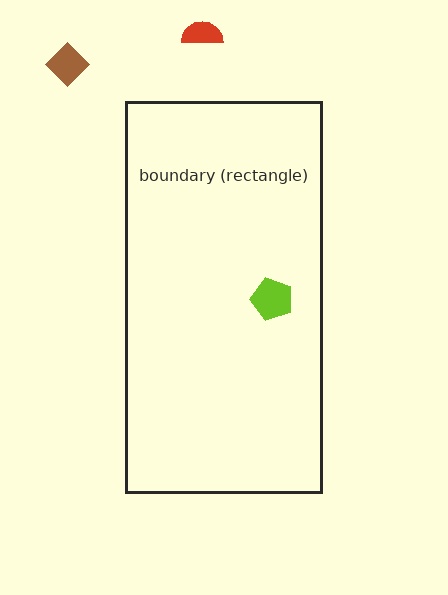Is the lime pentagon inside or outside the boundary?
Inside.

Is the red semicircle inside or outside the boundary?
Outside.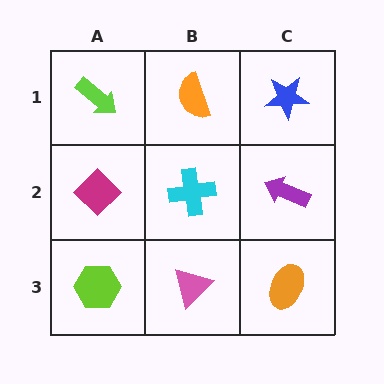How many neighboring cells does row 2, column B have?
4.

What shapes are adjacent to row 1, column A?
A magenta diamond (row 2, column A), an orange semicircle (row 1, column B).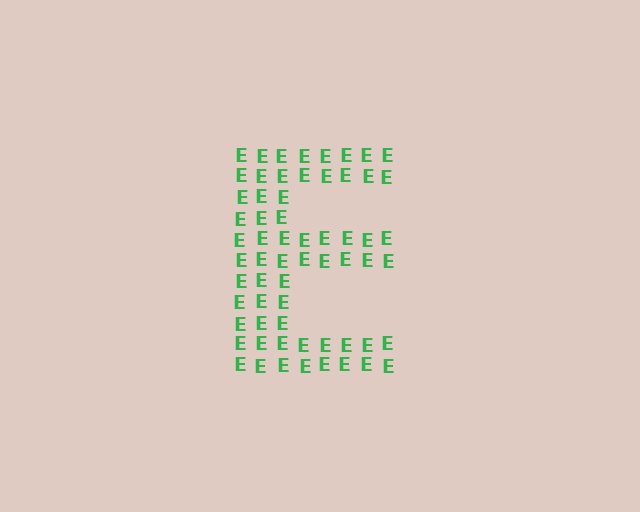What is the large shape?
The large shape is the letter E.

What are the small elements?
The small elements are letter E's.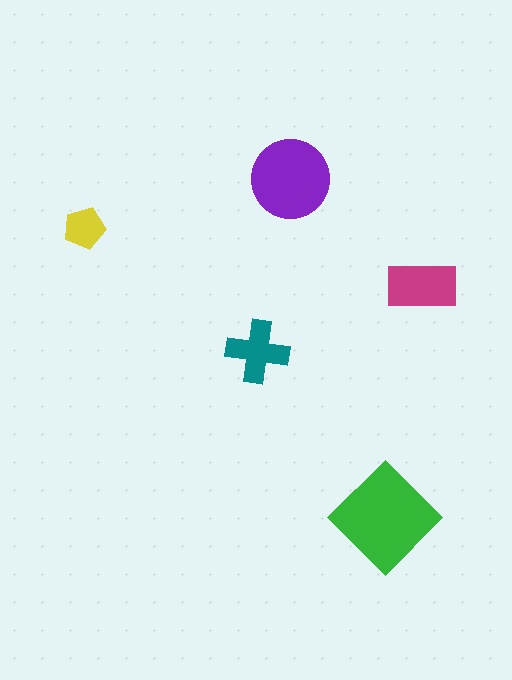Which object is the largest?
The green diamond.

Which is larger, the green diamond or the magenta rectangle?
The green diamond.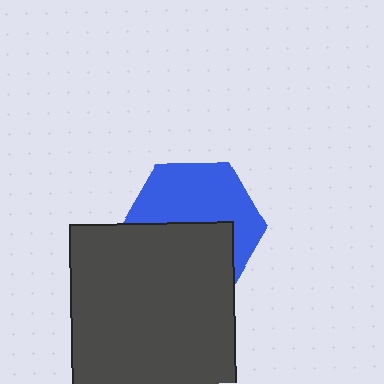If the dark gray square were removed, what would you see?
You would see the complete blue hexagon.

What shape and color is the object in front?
The object in front is a dark gray square.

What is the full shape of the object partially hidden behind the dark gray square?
The partially hidden object is a blue hexagon.